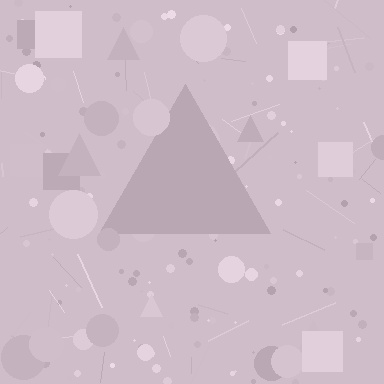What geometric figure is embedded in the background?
A triangle is embedded in the background.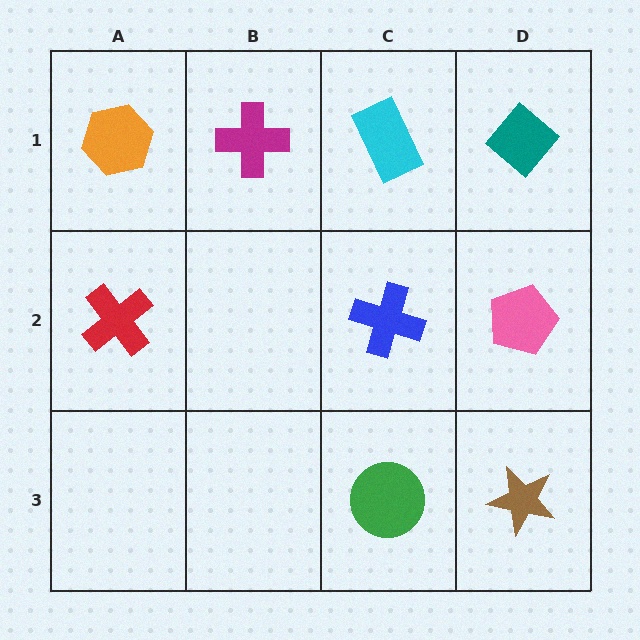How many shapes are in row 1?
4 shapes.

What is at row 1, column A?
An orange hexagon.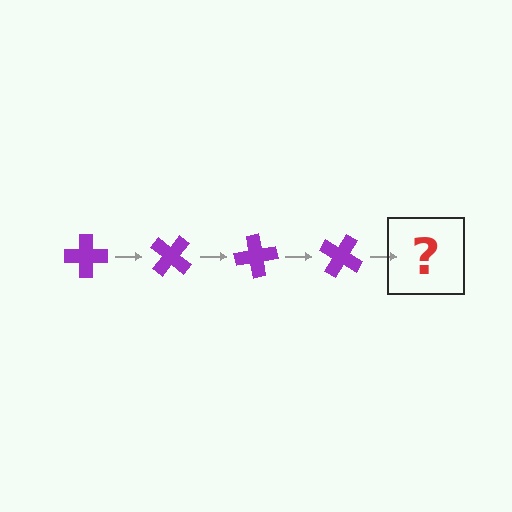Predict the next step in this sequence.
The next step is a purple cross rotated 160 degrees.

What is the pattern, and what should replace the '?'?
The pattern is that the cross rotates 40 degrees each step. The '?' should be a purple cross rotated 160 degrees.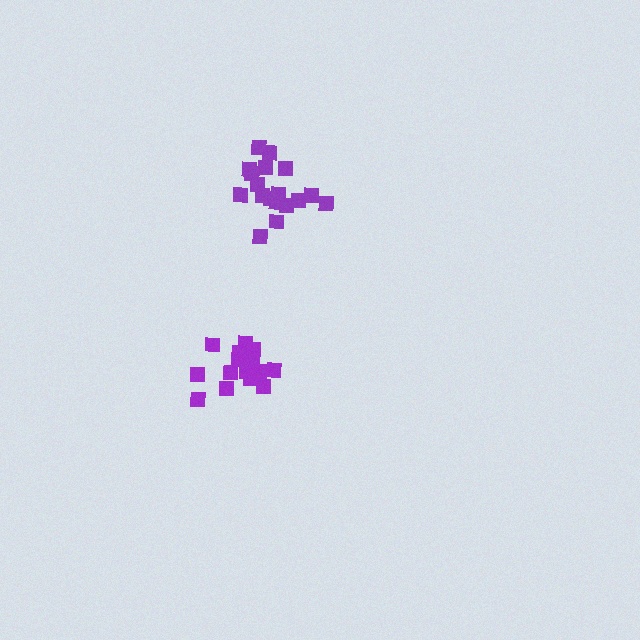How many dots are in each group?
Group 1: 18 dots, Group 2: 15 dots (33 total).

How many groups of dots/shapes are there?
There are 2 groups.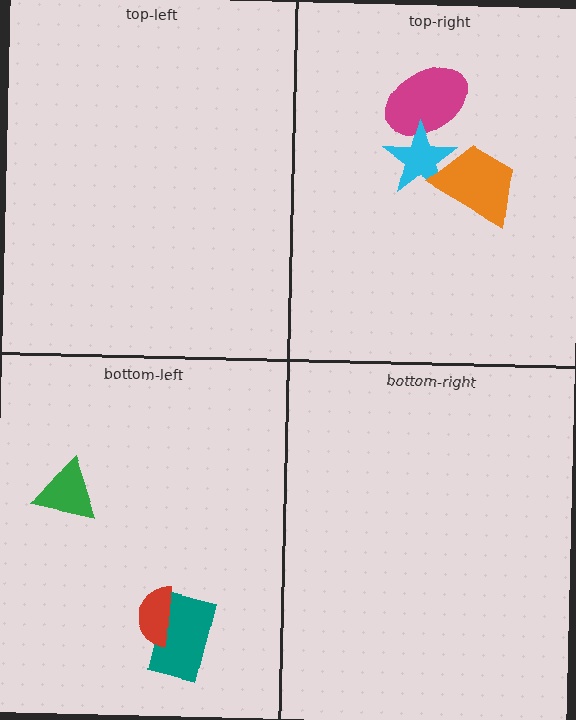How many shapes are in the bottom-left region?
3.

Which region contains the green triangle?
The bottom-left region.